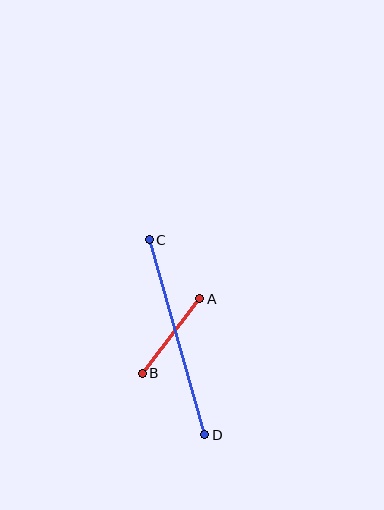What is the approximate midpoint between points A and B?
The midpoint is at approximately (171, 336) pixels.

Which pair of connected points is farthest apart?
Points C and D are farthest apart.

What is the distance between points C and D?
The distance is approximately 203 pixels.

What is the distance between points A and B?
The distance is approximately 94 pixels.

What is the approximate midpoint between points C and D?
The midpoint is at approximately (177, 337) pixels.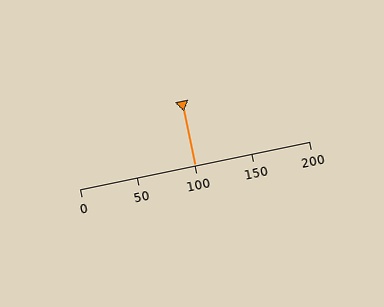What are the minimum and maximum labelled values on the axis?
The axis runs from 0 to 200.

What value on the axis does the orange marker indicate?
The marker indicates approximately 100.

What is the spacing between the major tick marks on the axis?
The major ticks are spaced 50 apart.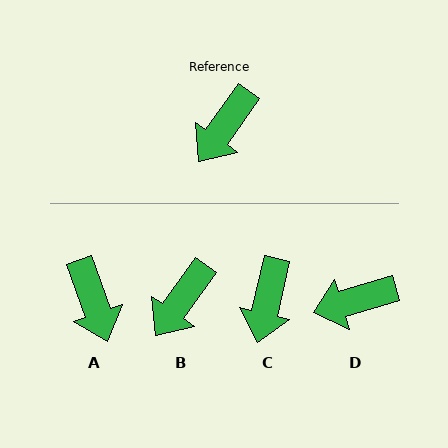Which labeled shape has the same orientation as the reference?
B.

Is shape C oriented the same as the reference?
No, it is off by about 22 degrees.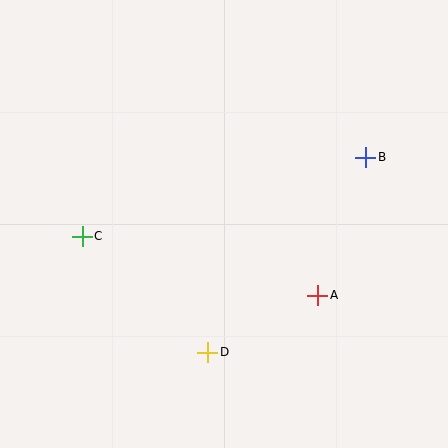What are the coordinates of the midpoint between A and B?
The midpoint between A and B is at (342, 226).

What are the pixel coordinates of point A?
Point A is at (318, 295).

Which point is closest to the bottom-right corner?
Point A is closest to the bottom-right corner.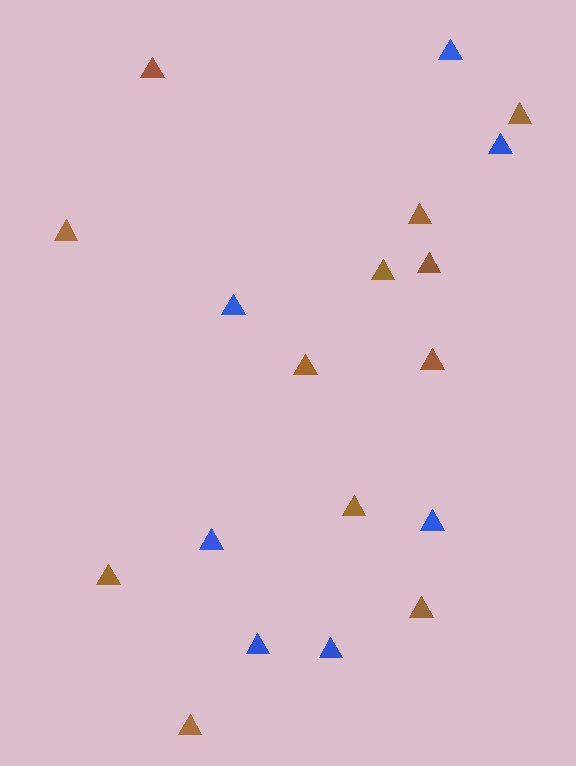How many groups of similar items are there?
There are 2 groups: one group of blue triangles (7) and one group of brown triangles (12).